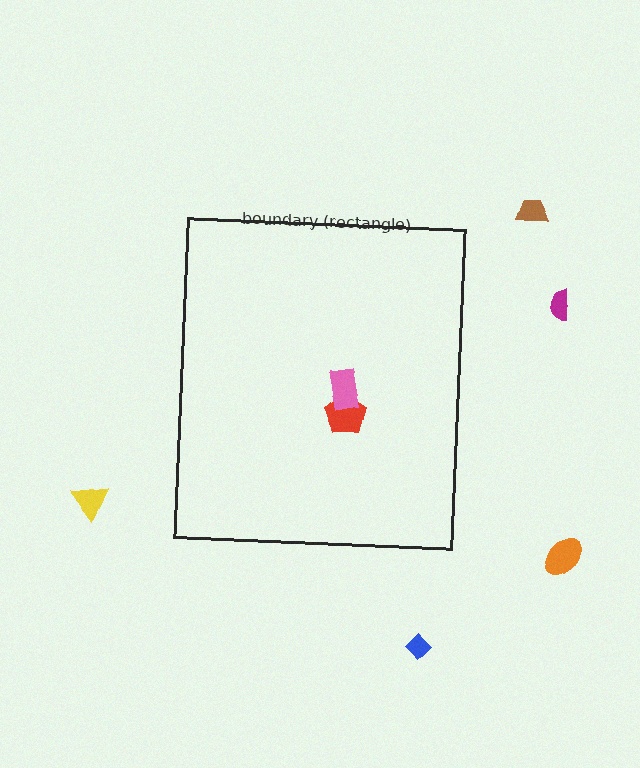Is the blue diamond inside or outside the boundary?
Outside.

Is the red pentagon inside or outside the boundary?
Inside.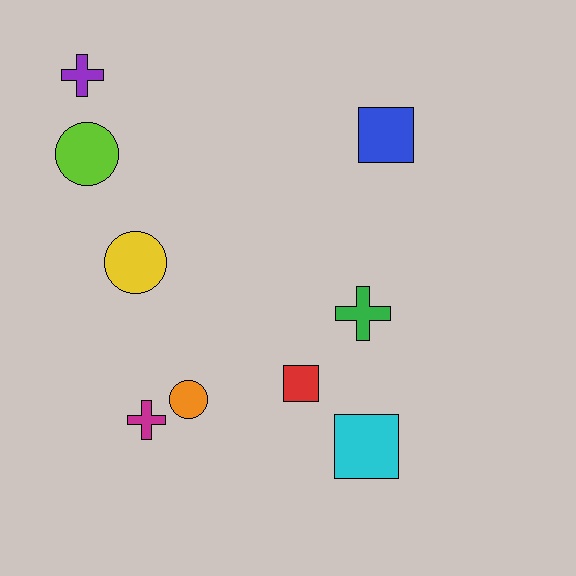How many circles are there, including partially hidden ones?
There are 3 circles.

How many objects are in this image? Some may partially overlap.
There are 9 objects.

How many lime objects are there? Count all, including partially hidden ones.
There is 1 lime object.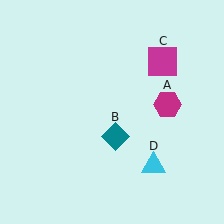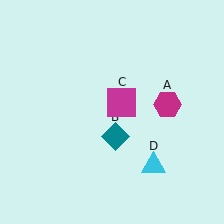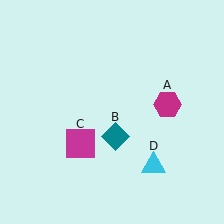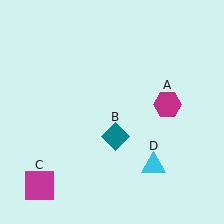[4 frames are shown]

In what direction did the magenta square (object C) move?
The magenta square (object C) moved down and to the left.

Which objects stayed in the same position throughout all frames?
Magenta hexagon (object A) and teal diamond (object B) and cyan triangle (object D) remained stationary.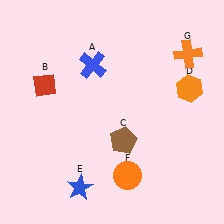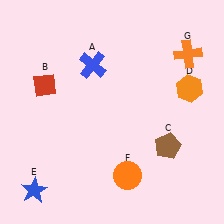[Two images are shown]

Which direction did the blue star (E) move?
The blue star (E) moved left.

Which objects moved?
The objects that moved are: the brown pentagon (C), the blue star (E).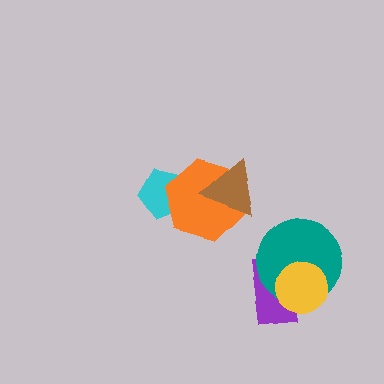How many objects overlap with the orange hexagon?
2 objects overlap with the orange hexagon.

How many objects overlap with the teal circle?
2 objects overlap with the teal circle.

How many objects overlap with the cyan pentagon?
1 object overlaps with the cyan pentagon.